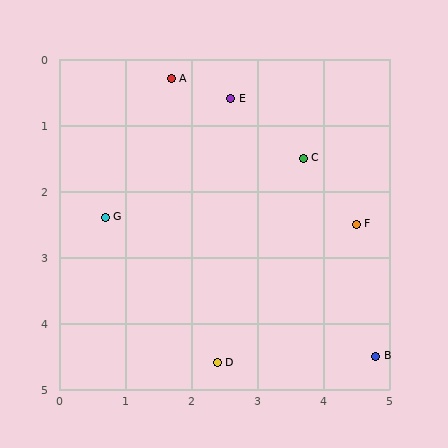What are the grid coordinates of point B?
Point B is at approximately (4.8, 4.5).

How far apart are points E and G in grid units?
Points E and G are about 2.6 grid units apart.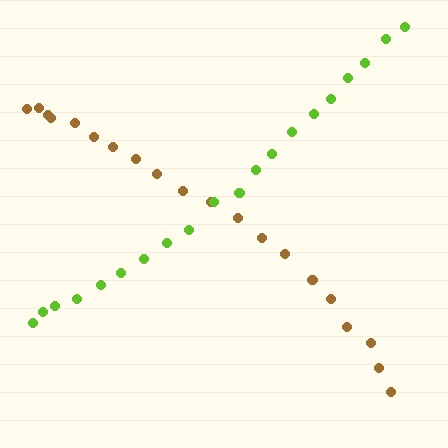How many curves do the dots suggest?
There are 2 distinct paths.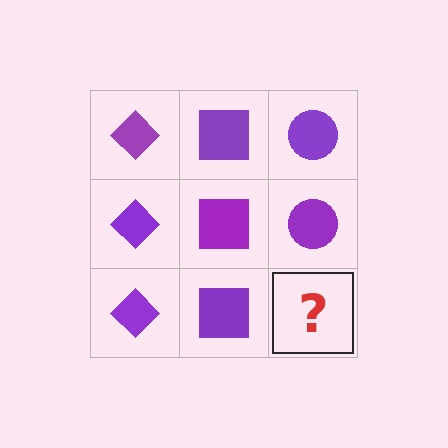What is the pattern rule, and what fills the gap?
The rule is that each column has a consistent shape. The gap should be filled with a purple circle.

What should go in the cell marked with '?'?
The missing cell should contain a purple circle.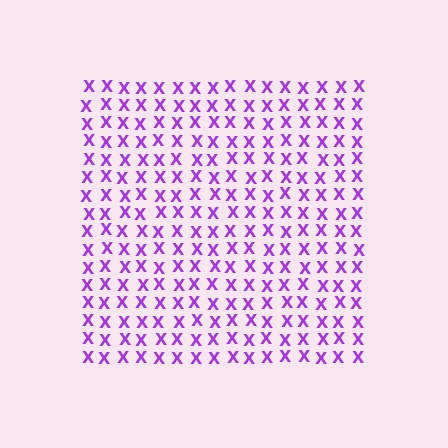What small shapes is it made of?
It is made of small letter X's.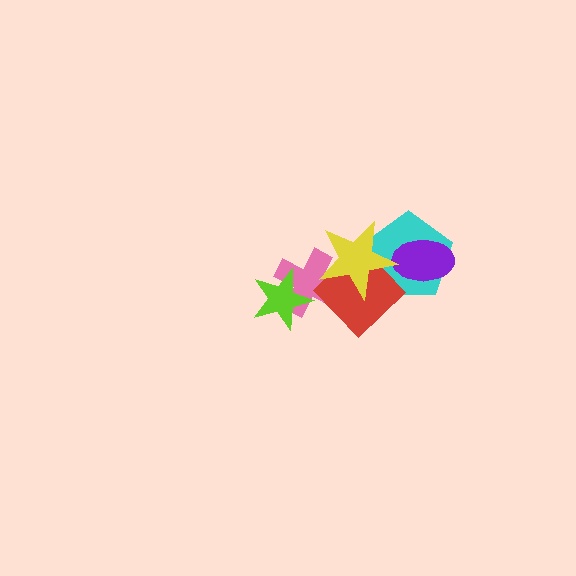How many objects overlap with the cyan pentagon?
3 objects overlap with the cyan pentagon.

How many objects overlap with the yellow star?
3 objects overlap with the yellow star.